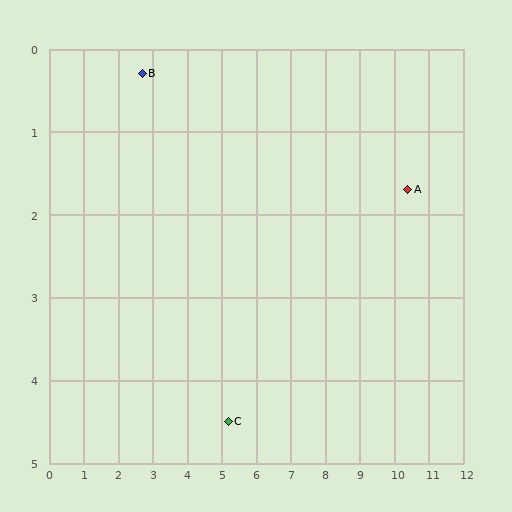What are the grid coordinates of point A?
Point A is at approximately (10.4, 1.7).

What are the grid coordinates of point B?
Point B is at approximately (2.7, 0.3).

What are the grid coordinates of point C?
Point C is at approximately (5.2, 4.5).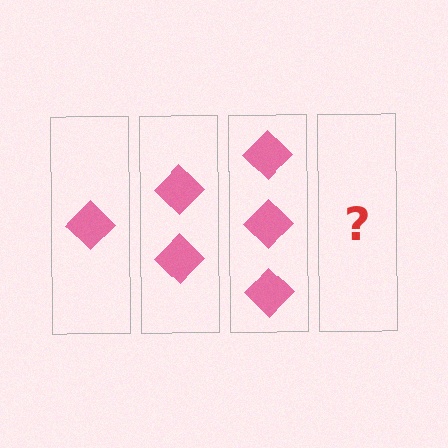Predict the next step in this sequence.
The next step is 4 diamonds.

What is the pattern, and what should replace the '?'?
The pattern is that each step adds one more diamond. The '?' should be 4 diamonds.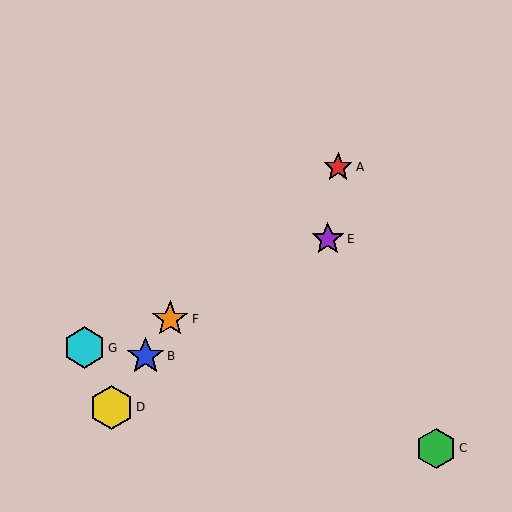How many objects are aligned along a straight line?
3 objects (B, D, F) are aligned along a straight line.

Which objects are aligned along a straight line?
Objects B, D, F are aligned along a straight line.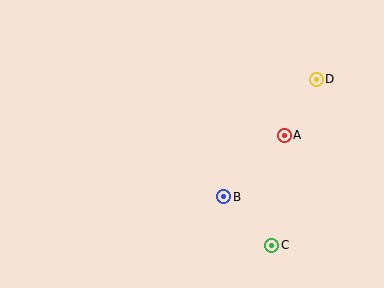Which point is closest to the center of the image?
Point B at (224, 197) is closest to the center.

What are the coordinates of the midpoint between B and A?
The midpoint between B and A is at (254, 166).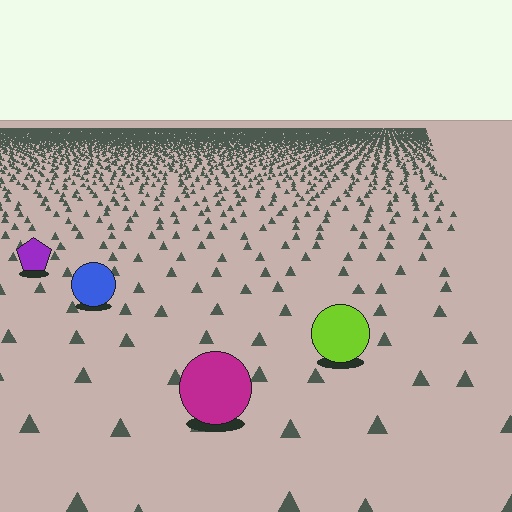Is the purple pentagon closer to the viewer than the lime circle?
No. The lime circle is closer — you can tell from the texture gradient: the ground texture is coarser near it.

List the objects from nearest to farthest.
From nearest to farthest: the magenta circle, the lime circle, the blue circle, the purple pentagon.